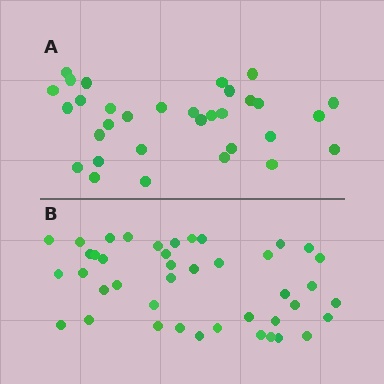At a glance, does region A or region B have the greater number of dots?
Region B (the bottom region) has more dots.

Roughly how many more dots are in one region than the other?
Region B has roughly 10 or so more dots than region A.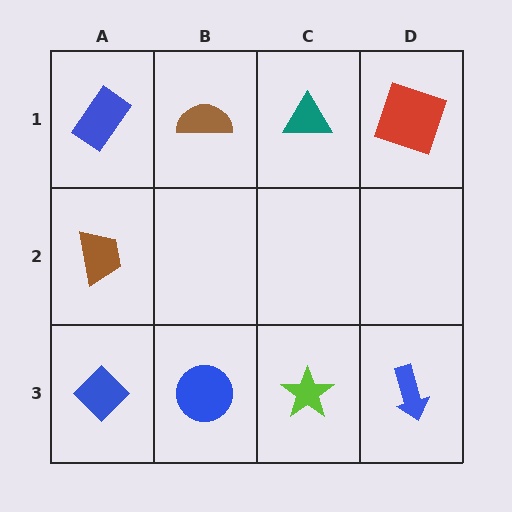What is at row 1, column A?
A blue rectangle.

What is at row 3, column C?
A lime star.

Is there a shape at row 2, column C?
No, that cell is empty.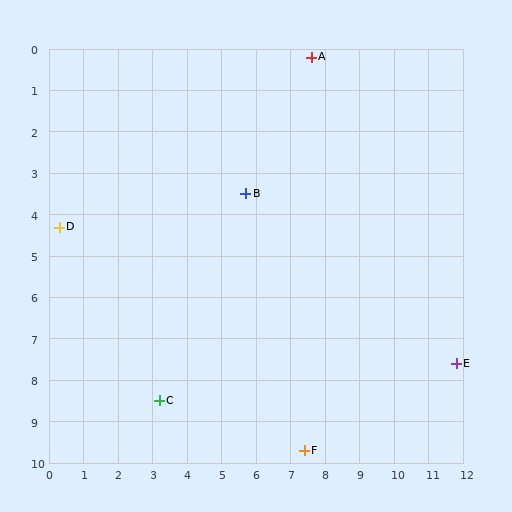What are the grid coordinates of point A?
Point A is at approximately (7.6, 0.2).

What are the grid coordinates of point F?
Point F is at approximately (7.4, 9.7).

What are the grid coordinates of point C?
Point C is at approximately (3.2, 8.5).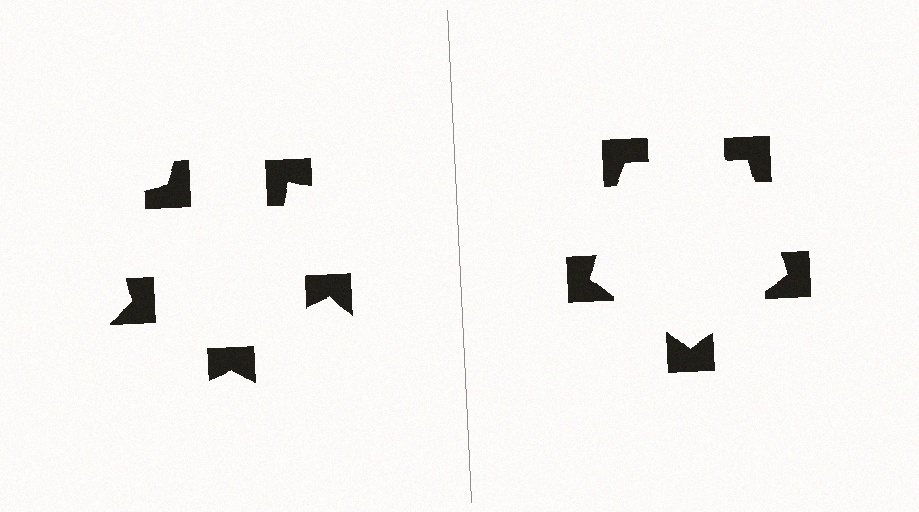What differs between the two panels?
The notched squares are positioned identically on both sides; only the wedge orientations differ. On the right they align to a pentagon; on the left they are misaligned.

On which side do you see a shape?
An illusory pentagon appears on the right side. On the left side the wedge cuts are rotated, so no coherent shape forms.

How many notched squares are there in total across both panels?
10 — 5 on each side.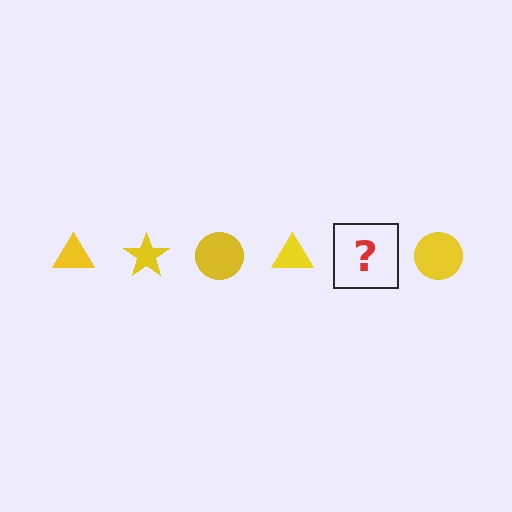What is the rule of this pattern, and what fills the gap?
The rule is that the pattern cycles through triangle, star, circle shapes in yellow. The gap should be filled with a yellow star.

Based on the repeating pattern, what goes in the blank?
The blank should be a yellow star.